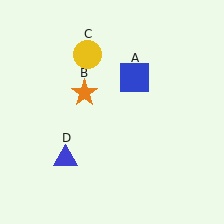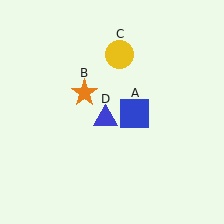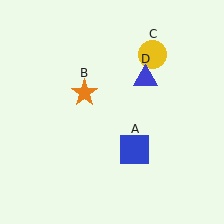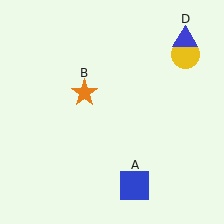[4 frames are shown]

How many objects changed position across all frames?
3 objects changed position: blue square (object A), yellow circle (object C), blue triangle (object D).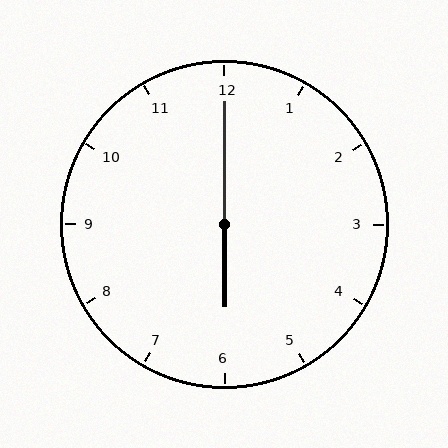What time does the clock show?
6:00.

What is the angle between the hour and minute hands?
Approximately 180 degrees.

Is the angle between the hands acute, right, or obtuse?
It is obtuse.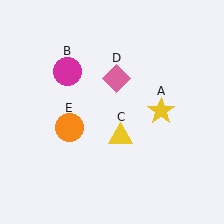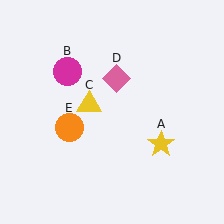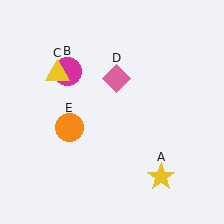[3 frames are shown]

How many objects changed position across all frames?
2 objects changed position: yellow star (object A), yellow triangle (object C).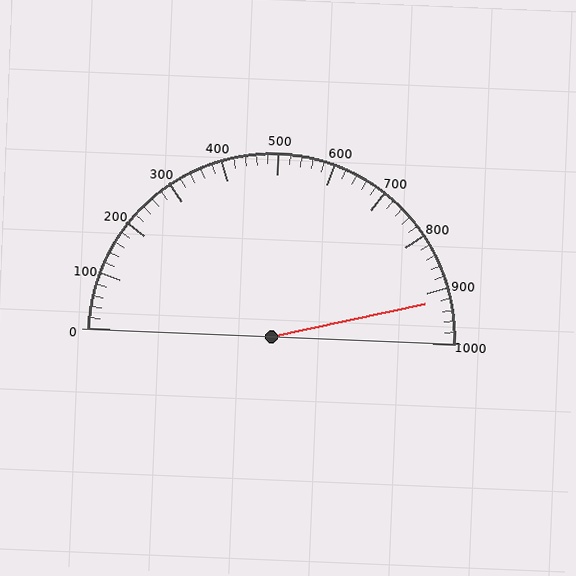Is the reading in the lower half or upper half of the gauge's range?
The reading is in the upper half of the range (0 to 1000).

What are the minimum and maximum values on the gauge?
The gauge ranges from 0 to 1000.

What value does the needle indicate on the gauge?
The needle indicates approximately 920.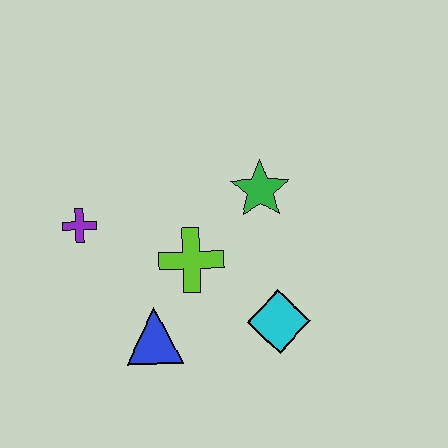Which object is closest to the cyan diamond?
The lime cross is closest to the cyan diamond.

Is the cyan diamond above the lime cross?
No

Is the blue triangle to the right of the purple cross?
Yes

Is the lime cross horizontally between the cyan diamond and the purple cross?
Yes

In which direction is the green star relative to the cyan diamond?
The green star is above the cyan diamond.